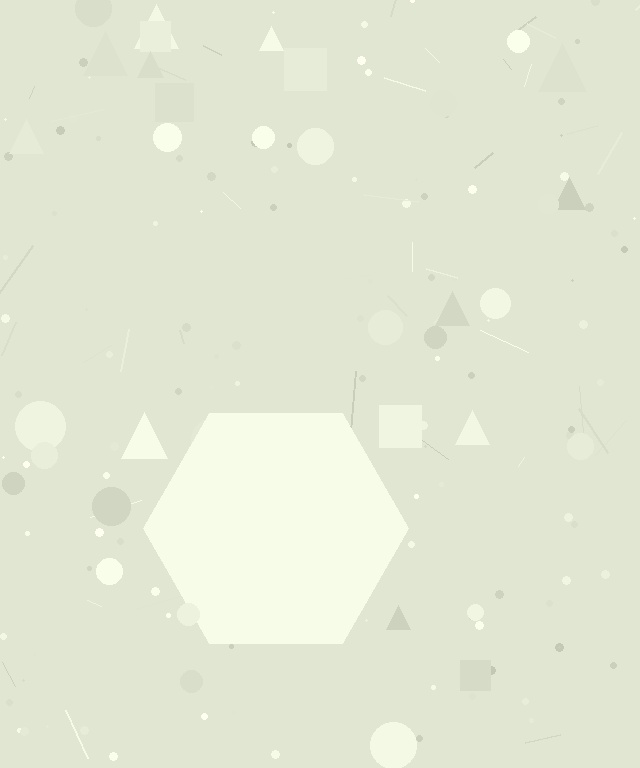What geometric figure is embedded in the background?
A hexagon is embedded in the background.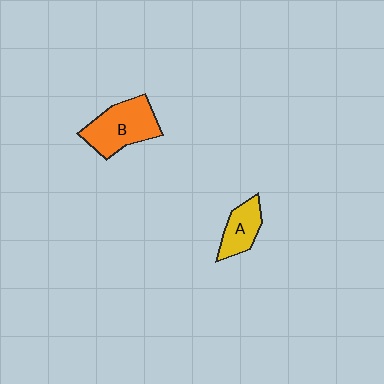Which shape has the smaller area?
Shape A (yellow).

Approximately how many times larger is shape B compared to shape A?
Approximately 1.7 times.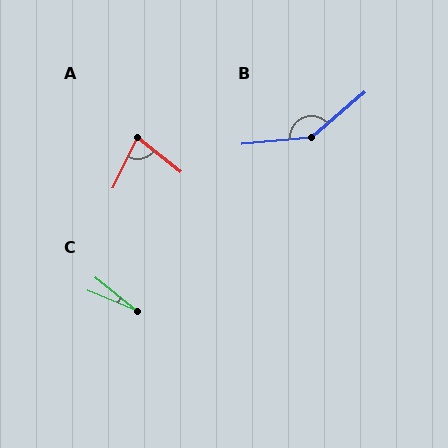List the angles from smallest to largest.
C (16°), A (77°), B (145°).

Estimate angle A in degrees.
Approximately 77 degrees.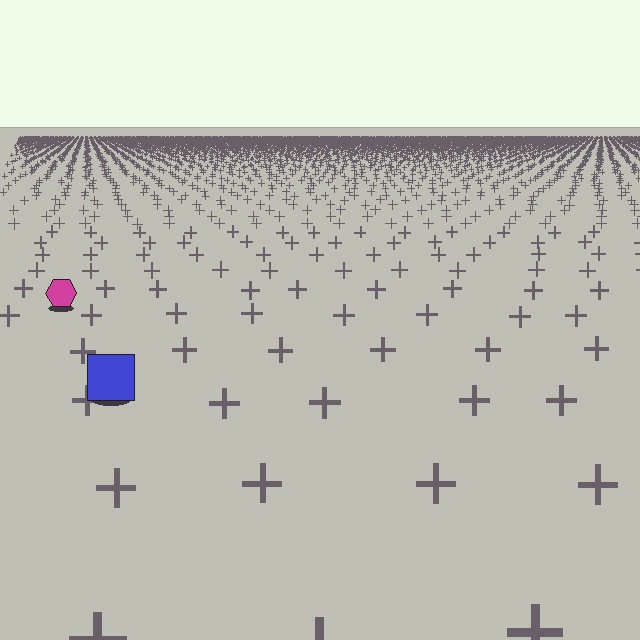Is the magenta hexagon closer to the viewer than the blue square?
No. The blue square is closer — you can tell from the texture gradient: the ground texture is coarser near it.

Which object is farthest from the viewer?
The magenta hexagon is farthest from the viewer. It appears smaller and the ground texture around it is denser.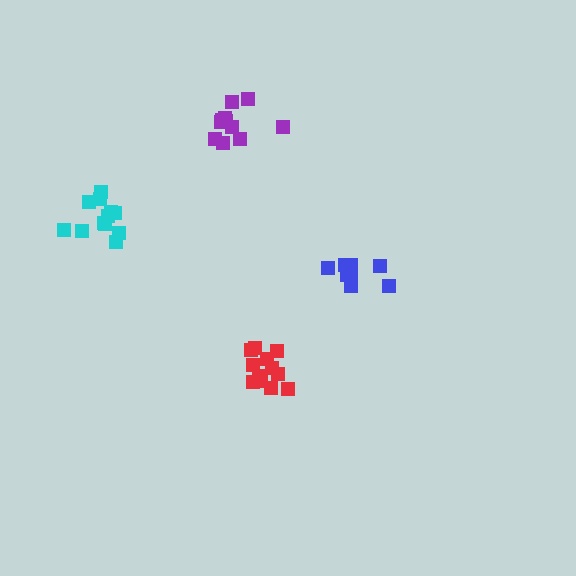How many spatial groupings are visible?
There are 4 spatial groupings.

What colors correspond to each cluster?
The clusters are colored: cyan, red, blue, purple.